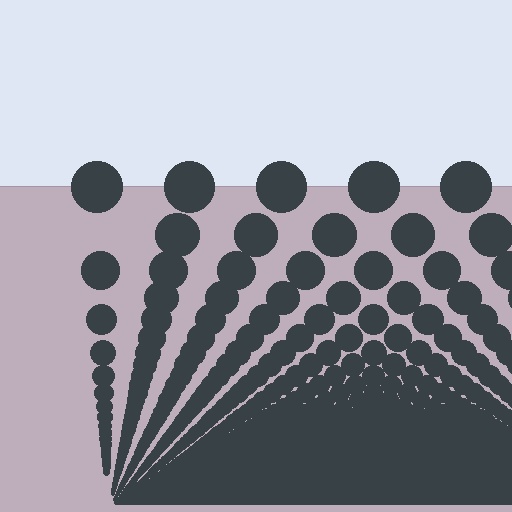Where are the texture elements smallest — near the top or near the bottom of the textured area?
Near the bottom.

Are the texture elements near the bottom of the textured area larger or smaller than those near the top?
Smaller. The gradient is inverted — elements near the bottom are smaller and denser.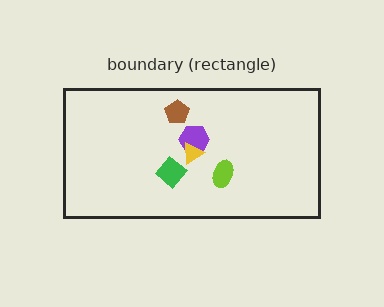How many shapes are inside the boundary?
5 inside, 0 outside.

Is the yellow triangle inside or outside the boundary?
Inside.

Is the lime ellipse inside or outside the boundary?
Inside.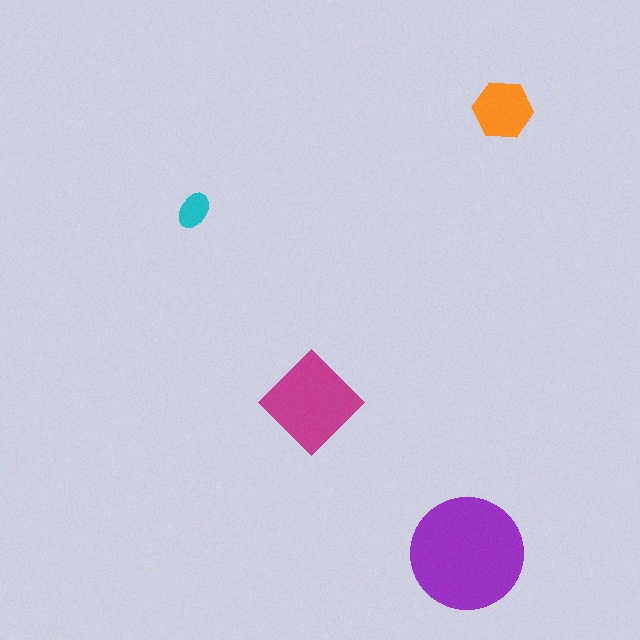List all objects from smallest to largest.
The cyan ellipse, the orange hexagon, the magenta diamond, the purple circle.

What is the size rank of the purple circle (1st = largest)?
1st.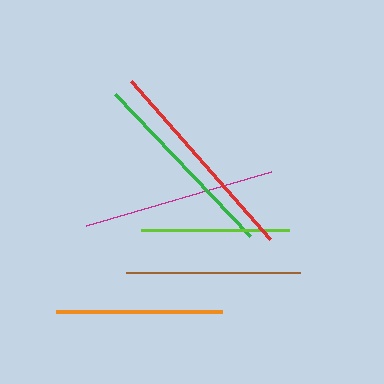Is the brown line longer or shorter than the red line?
The red line is longer than the brown line.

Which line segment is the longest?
The red line is the longest at approximately 211 pixels.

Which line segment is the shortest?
The lime line is the shortest at approximately 148 pixels.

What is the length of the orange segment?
The orange segment is approximately 166 pixels long.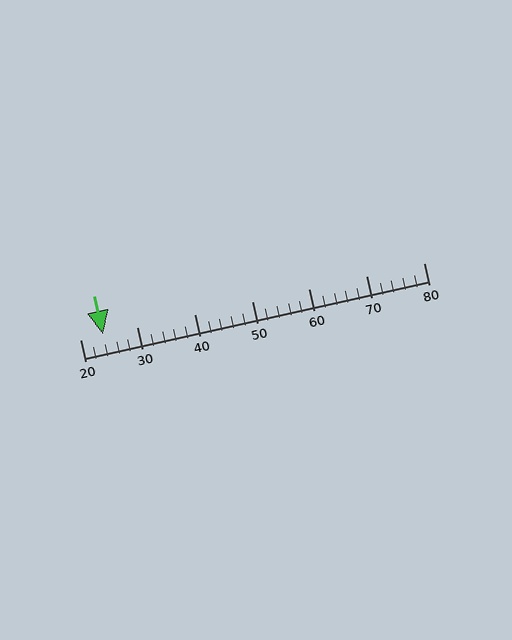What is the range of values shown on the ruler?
The ruler shows values from 20 to 80.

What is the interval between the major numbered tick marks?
The major tick marks are spaced 10 units apart.